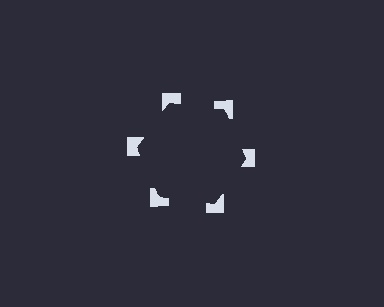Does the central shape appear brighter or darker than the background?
It typically appears slightly darker than the background, even though no actual brightness change is drawn.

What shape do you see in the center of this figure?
An illusory hexagon — its edges are inferred from the aligned wedge cuts in the notched squares, not physically drawn.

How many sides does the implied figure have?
6 sides.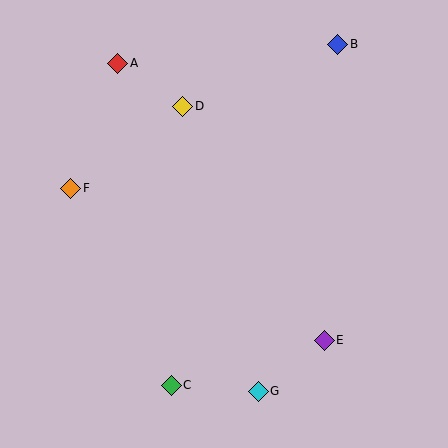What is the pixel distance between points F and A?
The distance between F and A is 134 pixels.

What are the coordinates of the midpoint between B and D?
The midpoint between B and D is at (260, 75).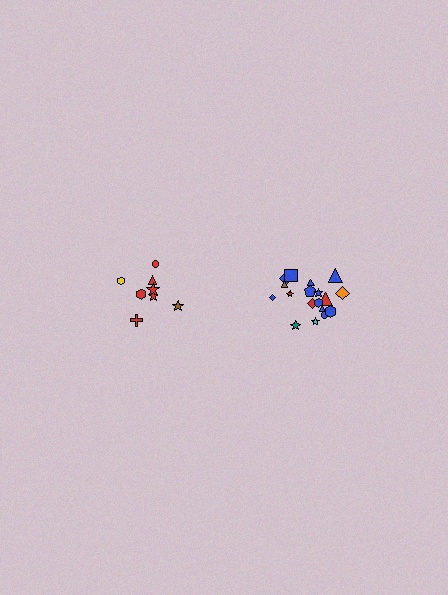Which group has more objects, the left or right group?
The right group.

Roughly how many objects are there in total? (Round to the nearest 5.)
Roughly 25 objects in total.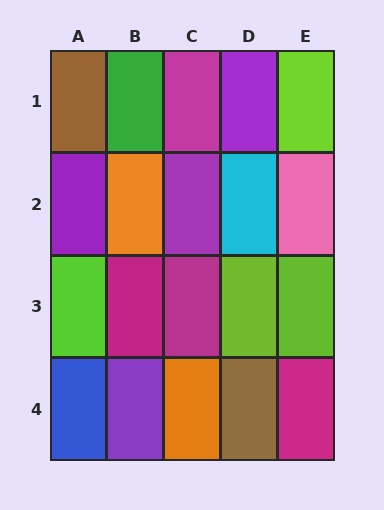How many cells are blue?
1 cell is blue.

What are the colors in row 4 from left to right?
Blue, purple, orange, brown, magenta.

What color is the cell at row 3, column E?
Lime.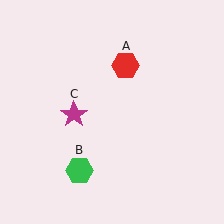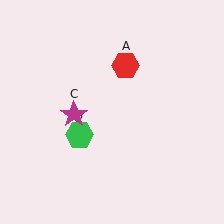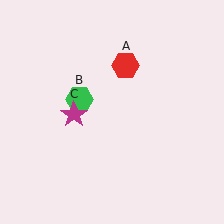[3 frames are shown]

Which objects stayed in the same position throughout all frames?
Red hexagon (object A) and magenta star (object C) remained stationary.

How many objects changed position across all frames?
1 object changed position: green hexagon (object B).